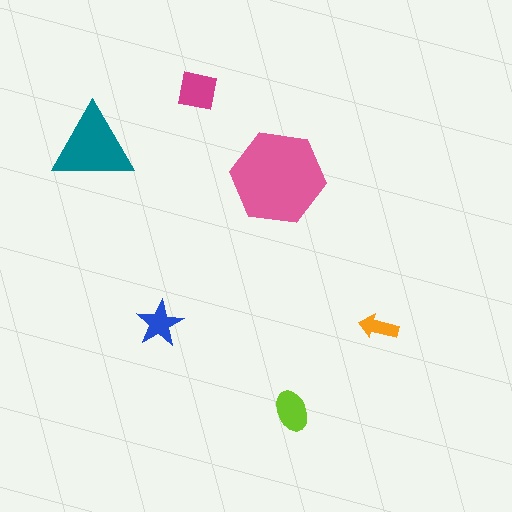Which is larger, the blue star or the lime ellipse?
The lime ellipse.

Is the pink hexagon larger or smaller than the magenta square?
Larger.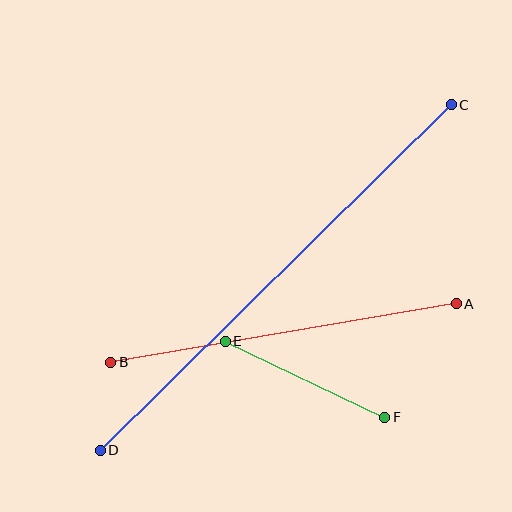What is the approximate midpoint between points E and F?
The midpoint is at approximately (305, 379) pixels.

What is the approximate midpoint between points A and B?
The midpoint is at approximately (283, 333) pixels.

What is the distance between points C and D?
The distance is approximately 492 pixels.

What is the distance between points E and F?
The distance is approximately 177 pixels.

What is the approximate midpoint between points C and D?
The midpoint is at approximately (276, 277) pixels.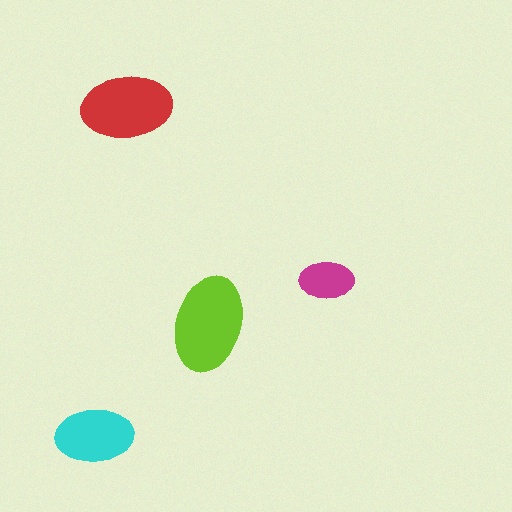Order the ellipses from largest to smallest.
the lime one, the red one, the cyan one, the magenta one.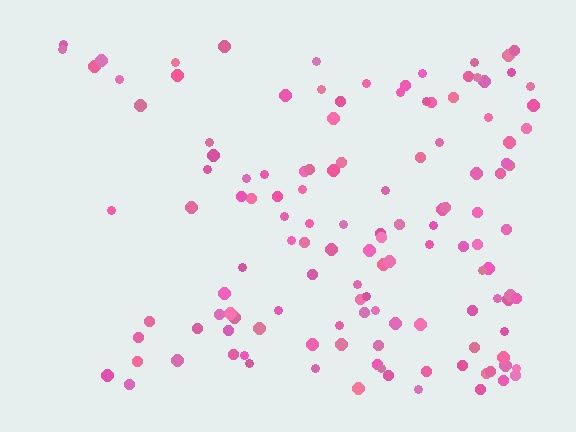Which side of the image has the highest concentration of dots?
The right.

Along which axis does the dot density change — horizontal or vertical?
Horizontal.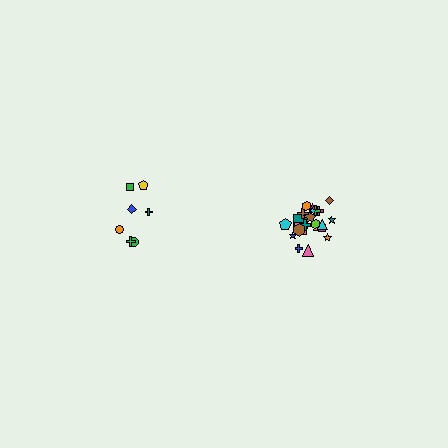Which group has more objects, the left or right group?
The right group.